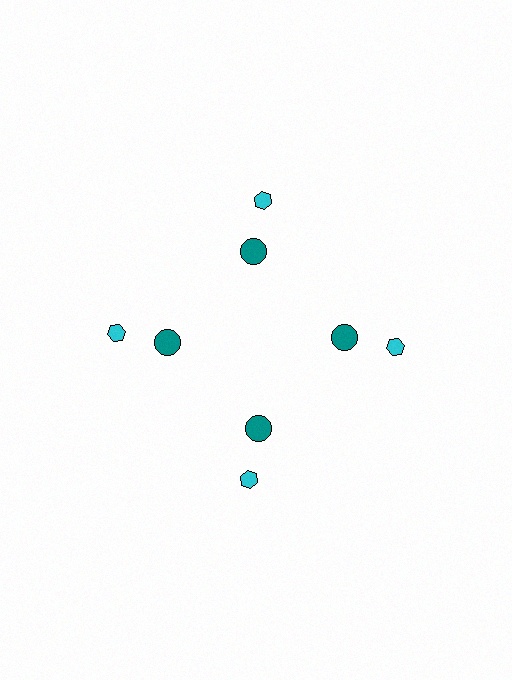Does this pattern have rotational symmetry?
Yes, this pattern has 4-fold rotational symmetry. It looks the same after rotating 90 degrees around the center.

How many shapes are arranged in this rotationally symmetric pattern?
There are 8 shapes, arranged in 4 groups of 2.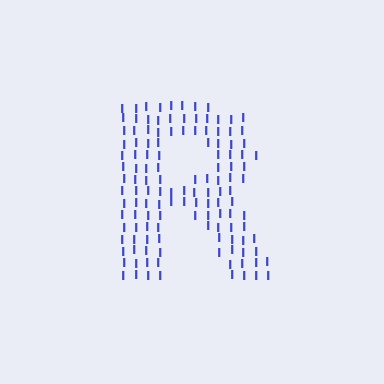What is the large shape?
The large shape is the letter R.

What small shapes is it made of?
It is made of small letter I's.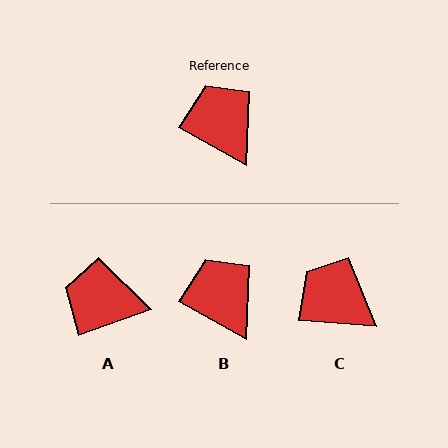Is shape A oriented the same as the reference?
No, it is off by about 49 degrees.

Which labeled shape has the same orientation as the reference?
B.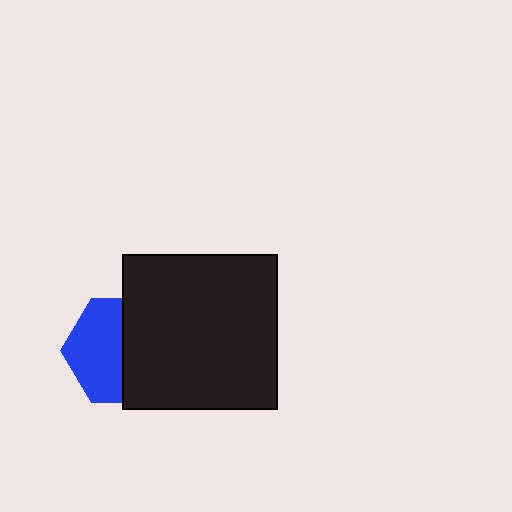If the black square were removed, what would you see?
You would see the complete blue hexagon.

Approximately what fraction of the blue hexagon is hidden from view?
Roughly 50% of the blue hexagon is hidden behind the black square.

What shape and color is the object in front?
The object in front is a black square.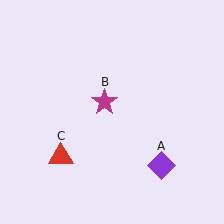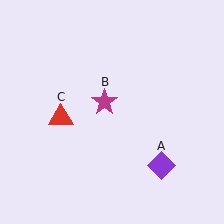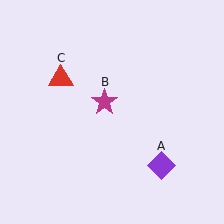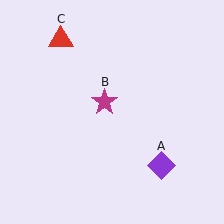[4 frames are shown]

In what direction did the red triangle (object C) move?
The red triangle (object C) moved up.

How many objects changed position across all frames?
1 object changed position: red triangle (object C).